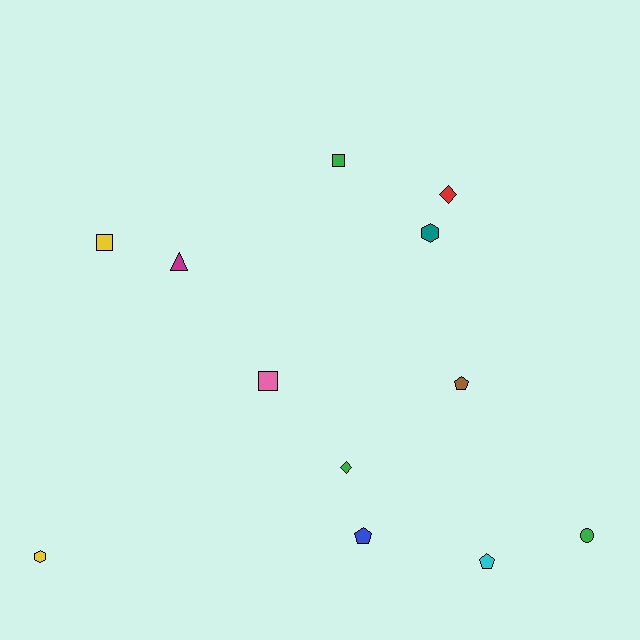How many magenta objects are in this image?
There is 1 magenta object.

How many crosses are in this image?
There are no crosses.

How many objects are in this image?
There are 12 objects.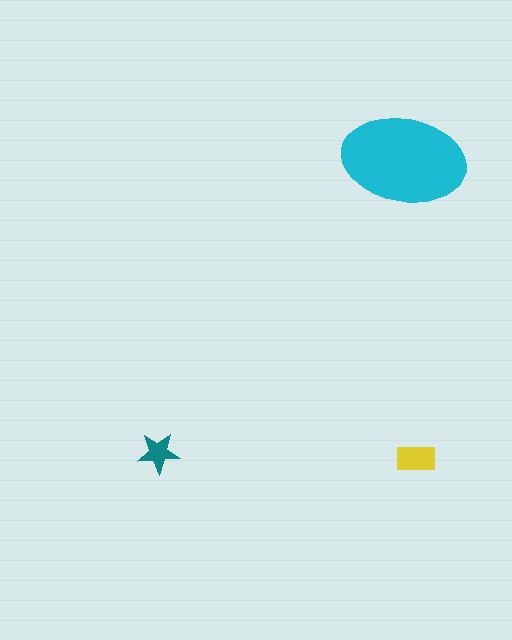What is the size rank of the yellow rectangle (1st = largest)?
2nd.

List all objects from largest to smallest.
The cyan ellipse, the yellow rectangle, the teal star.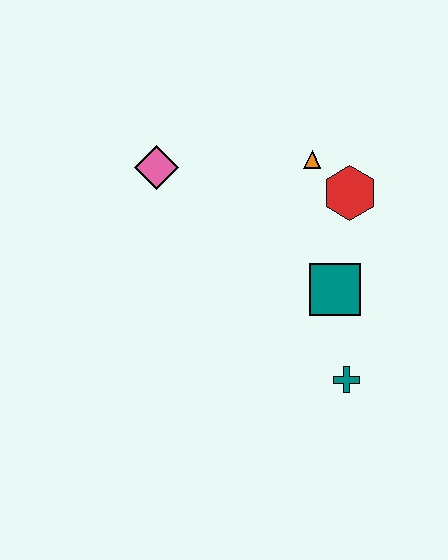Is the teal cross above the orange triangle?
No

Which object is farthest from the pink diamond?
The teal cross is farthest from the pink diamond.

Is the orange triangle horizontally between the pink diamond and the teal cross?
Yes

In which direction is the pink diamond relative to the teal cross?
The pink diamond is above the teal cross.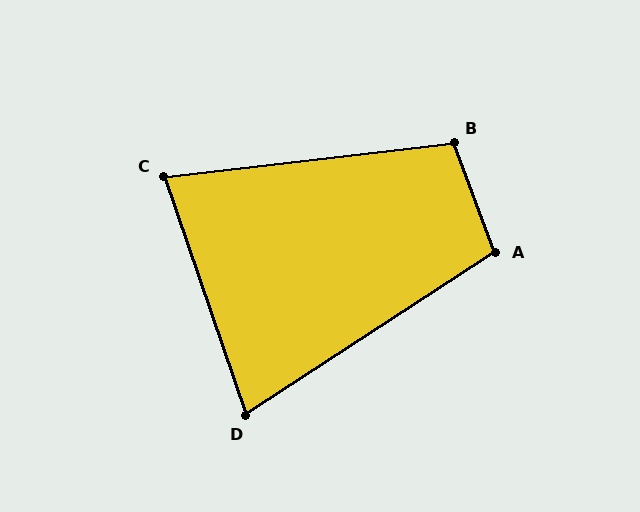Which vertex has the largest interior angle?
B, at approximately 104 degrees.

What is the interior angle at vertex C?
Approximately 78 degrees (acute).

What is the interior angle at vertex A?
Approximately 102 degrees (obtuse).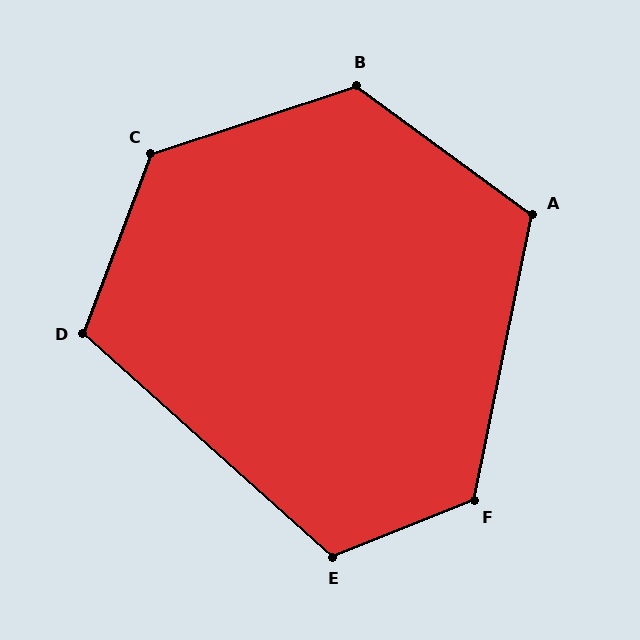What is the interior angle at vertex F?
Approximately 123 degrees (obtuse).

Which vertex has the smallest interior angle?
D, at approximately 111 degrees.